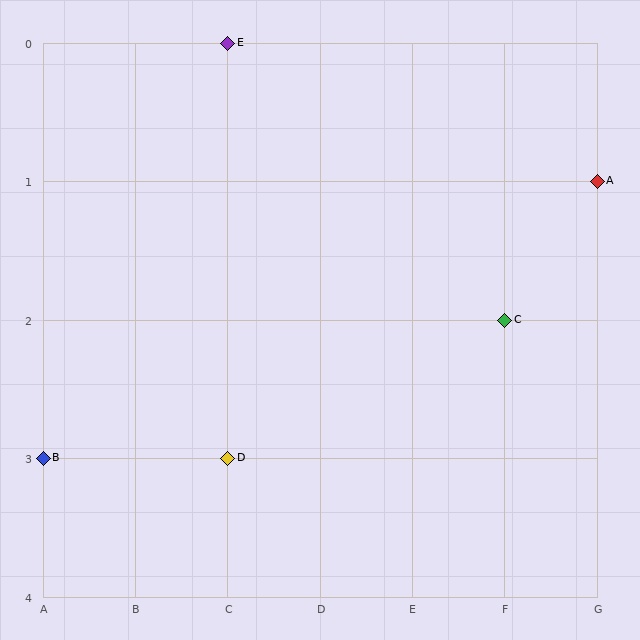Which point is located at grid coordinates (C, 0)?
Point E is at (C, 0).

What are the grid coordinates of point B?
Point B is at grid coordinates (A, 3).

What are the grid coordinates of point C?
Point C is at grid coordinates (F, 2).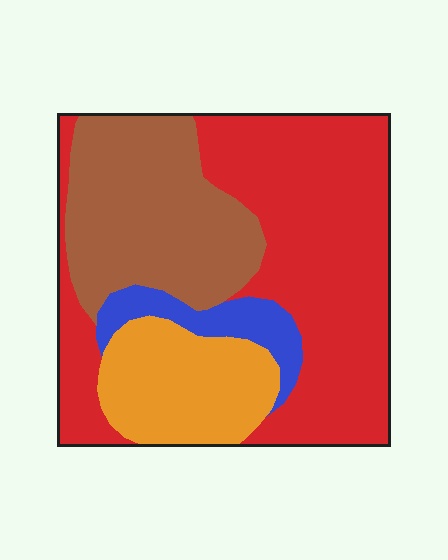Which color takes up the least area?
Blue, at roughly 5%.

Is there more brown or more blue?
Brown.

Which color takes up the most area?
Red, at roughly 50%.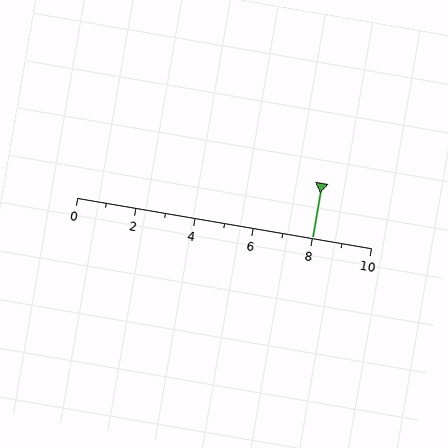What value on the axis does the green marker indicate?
The marker indicates approximately 8.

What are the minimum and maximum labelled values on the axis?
The axis runs from 0 to 10.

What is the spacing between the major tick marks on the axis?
The major ticks are spaced 2 apart.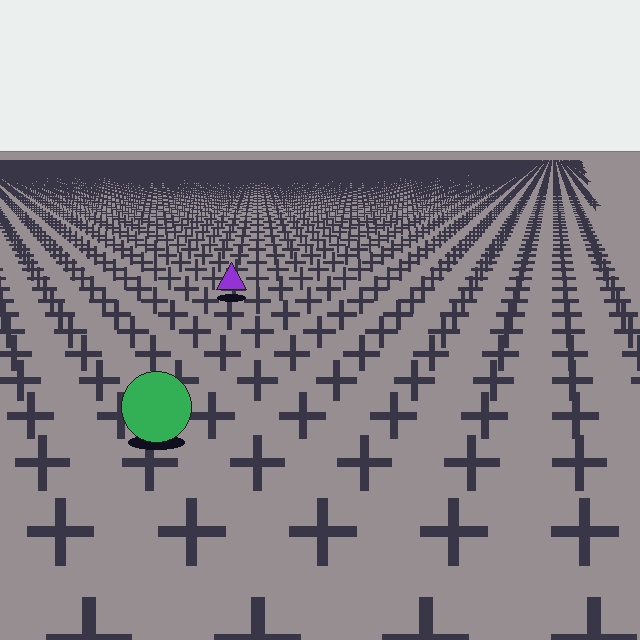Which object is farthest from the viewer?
The purple triangle is farthest from the viewer. It appears smaller and the ground texture around it is denser.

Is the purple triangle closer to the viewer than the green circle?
No. The green circle is closer — you can tell from the texture gradient: the ground texture is coarser near it.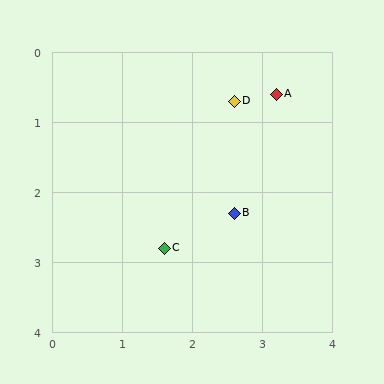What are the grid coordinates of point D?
Point D is at approximately (2.6, 0.7).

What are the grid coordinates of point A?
Point A is at approximately (3.2, 0.6).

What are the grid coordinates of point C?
Point C is at approximately (1.6, 2.8).